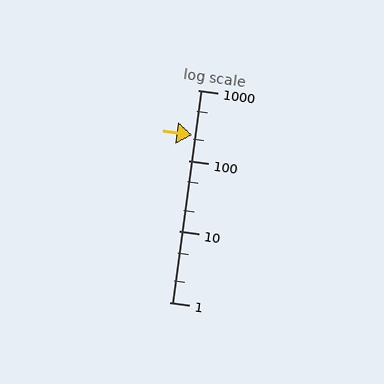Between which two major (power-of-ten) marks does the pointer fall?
The pointer is between 100 and 1000.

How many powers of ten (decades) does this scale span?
The scale spans 3 decades, from 1 to 1000.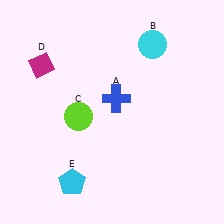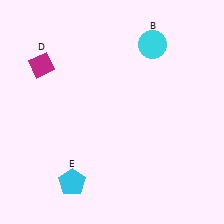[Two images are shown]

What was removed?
The lime circle (C), the blue cross (A) were removed in Image 2.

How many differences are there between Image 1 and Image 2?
There are 2 differences between the two images.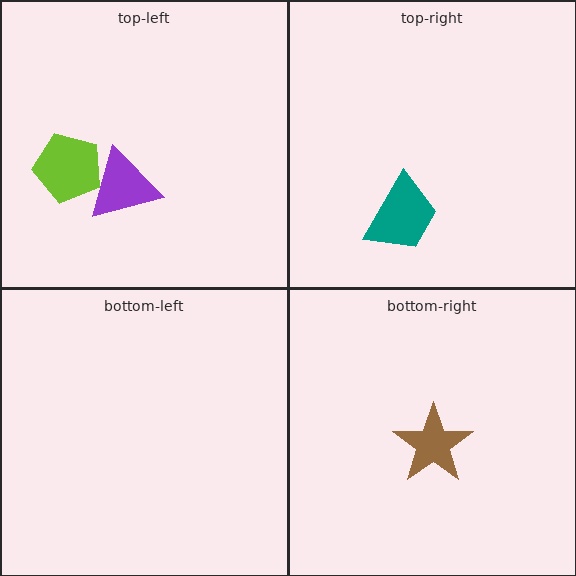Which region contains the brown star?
The bottom-right region.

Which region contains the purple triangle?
The top-left region.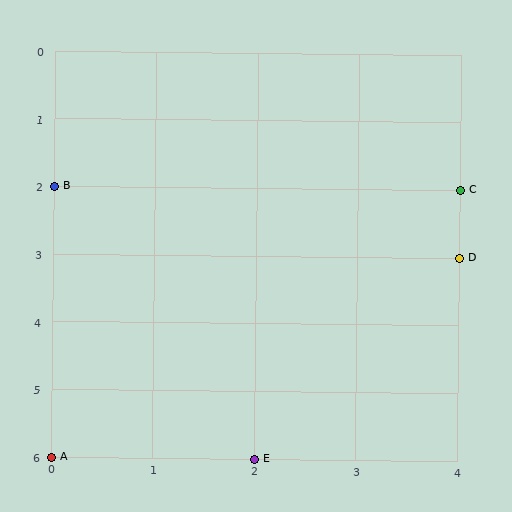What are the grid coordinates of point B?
Point B is at grid coordinates (0, 2).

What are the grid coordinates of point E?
Point E is at grid coordinates (2, 6).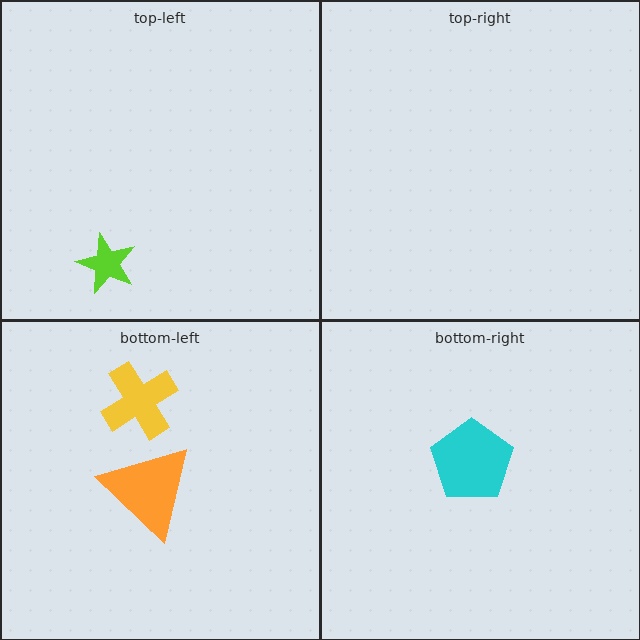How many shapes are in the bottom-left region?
2.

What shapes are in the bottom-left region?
The yellow cross, the orange triangle.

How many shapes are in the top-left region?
1.